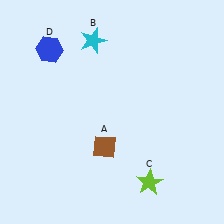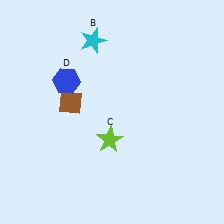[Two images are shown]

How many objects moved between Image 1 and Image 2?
3 objects moved between the two images.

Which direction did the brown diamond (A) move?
The brown diamond (A) moved up.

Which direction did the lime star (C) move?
The lime star (C) moved up.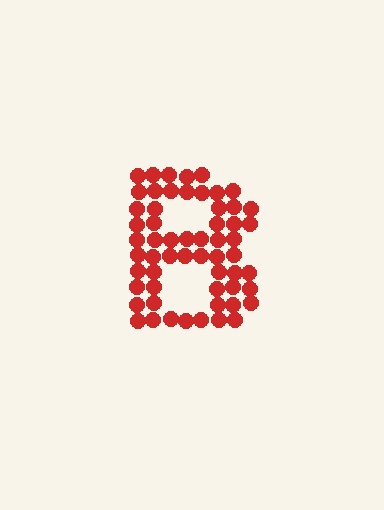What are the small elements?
The small elements are circles.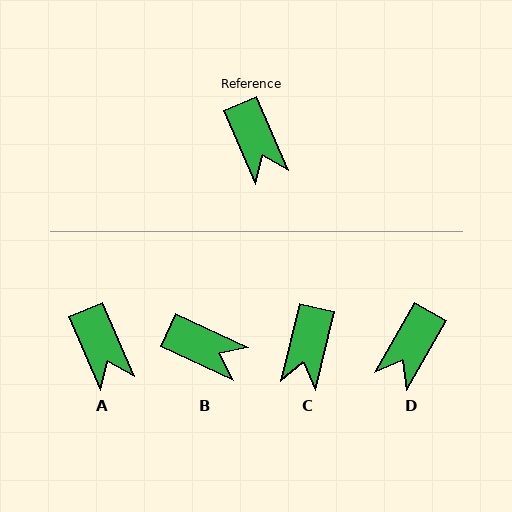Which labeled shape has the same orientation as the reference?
A.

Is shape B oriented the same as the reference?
No, it is off by about 42 degrees.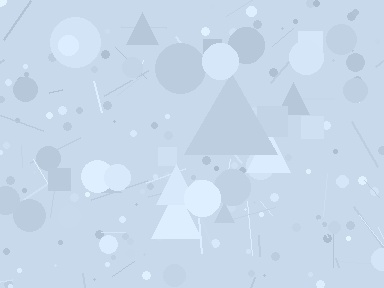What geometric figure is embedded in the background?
A triangle is embedded in the background.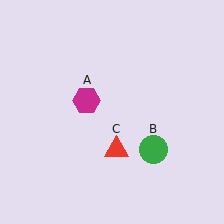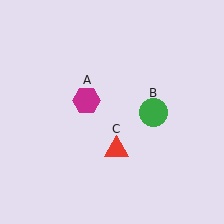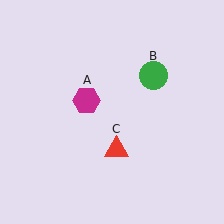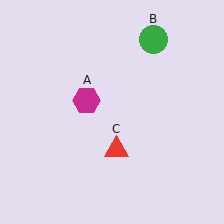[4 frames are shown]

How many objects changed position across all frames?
1 object changed position: green circle (object B).